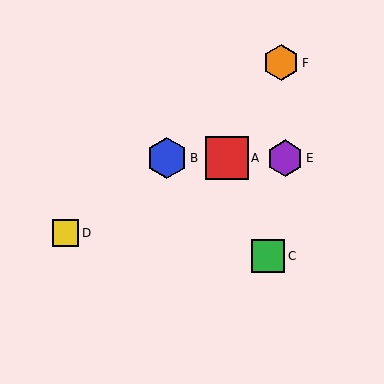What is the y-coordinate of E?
Object E is at y≈158.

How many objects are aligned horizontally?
3 objects (A, B, E) are aligned horizontally.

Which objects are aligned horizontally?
Objects A, B, E are aligned horizontally.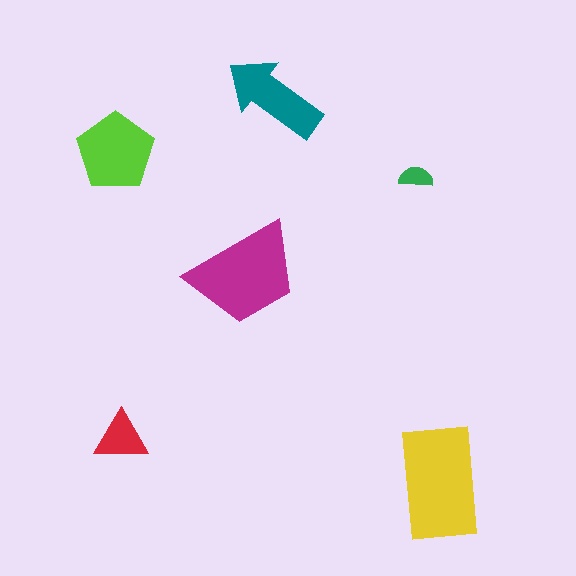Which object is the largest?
The yellow rectangle.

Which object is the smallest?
The green semicircle.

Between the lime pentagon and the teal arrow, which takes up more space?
The lime pentagon.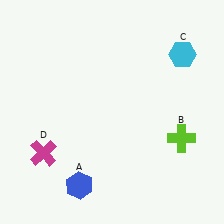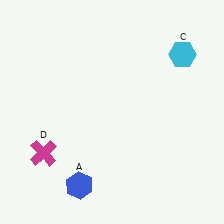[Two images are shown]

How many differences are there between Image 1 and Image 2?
There is 1 difference between the two images.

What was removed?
The lime cross (B) was removed in Image 2.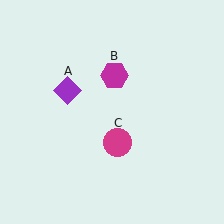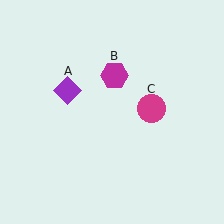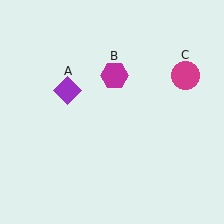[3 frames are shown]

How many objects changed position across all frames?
1 object changed position: magenta circle (object C).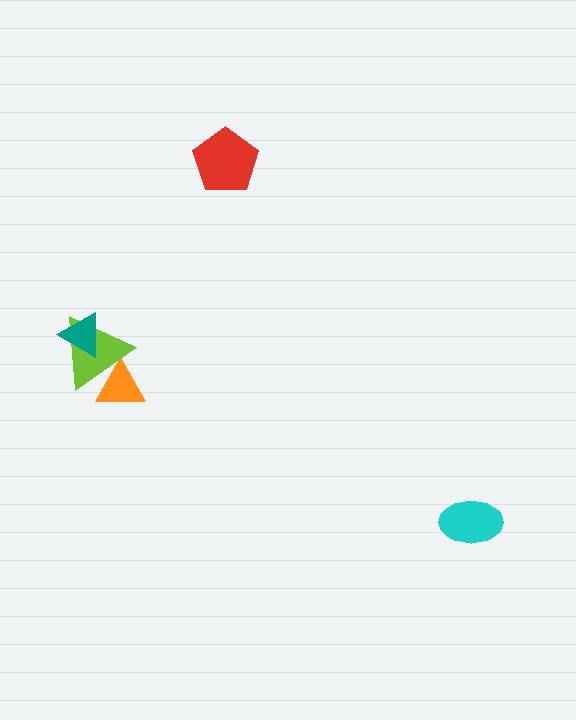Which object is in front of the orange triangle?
The lime triangle is in front of the orange triangle.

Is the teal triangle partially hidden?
No, no other shape covers it.